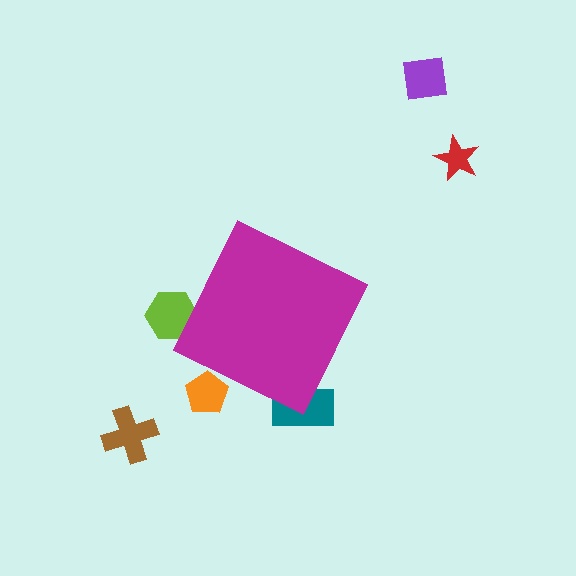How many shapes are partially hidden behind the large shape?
3 shapes are partially hidden.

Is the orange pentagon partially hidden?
Yes, the orange pentagon is partially hidden behind the magenta diamond.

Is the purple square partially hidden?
No, the purple square is fully visible.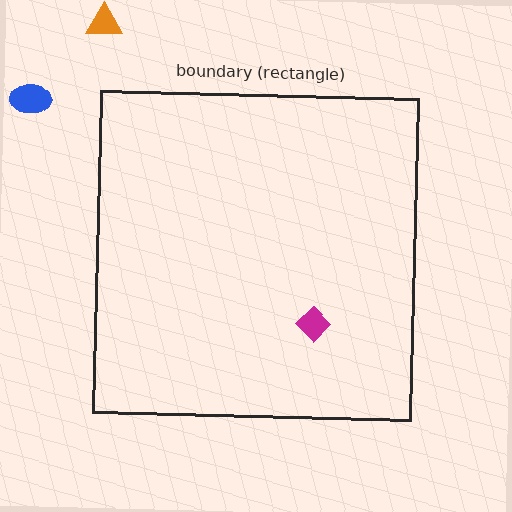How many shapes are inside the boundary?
1 inside, 2 outside.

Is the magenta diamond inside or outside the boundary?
Inside.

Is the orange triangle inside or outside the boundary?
Outside.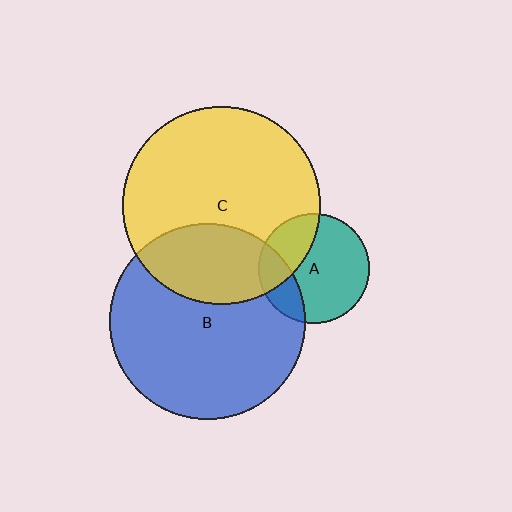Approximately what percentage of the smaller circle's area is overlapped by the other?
Approximately 20%.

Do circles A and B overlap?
Yes.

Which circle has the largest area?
Circle C (yellow).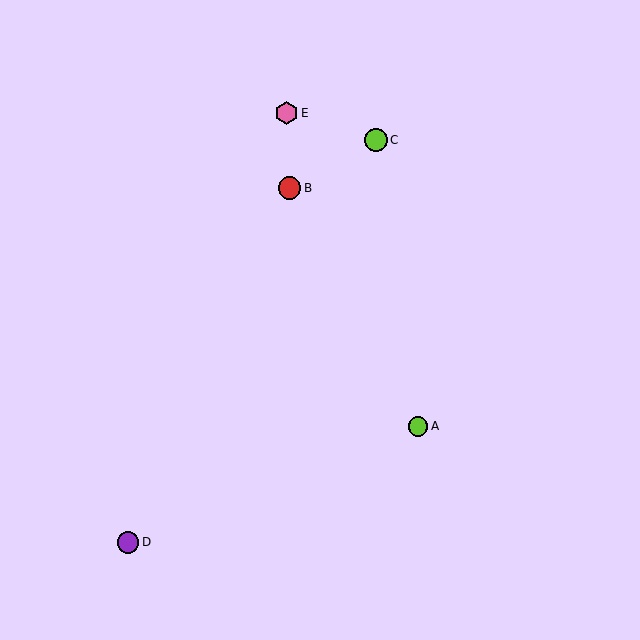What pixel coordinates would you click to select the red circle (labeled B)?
Click at (290, 188) to select the red circle B.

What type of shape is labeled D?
Shape D is a purple circle.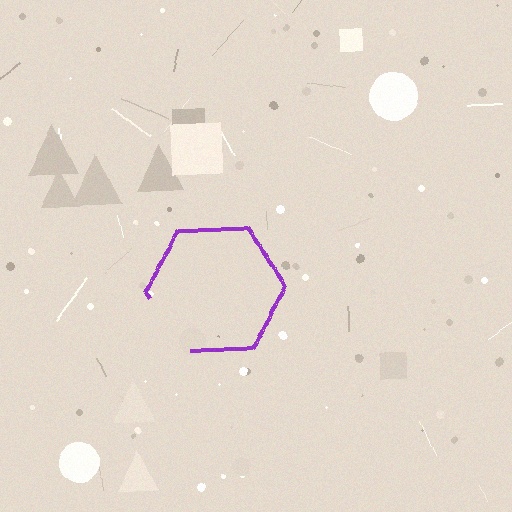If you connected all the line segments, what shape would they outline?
They would outline a hexagon.